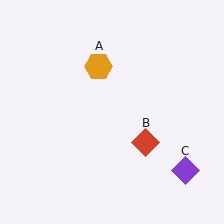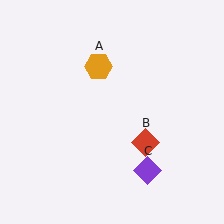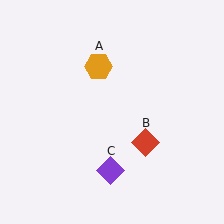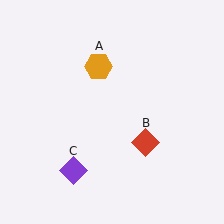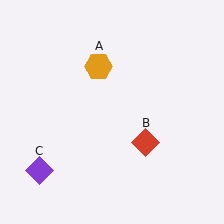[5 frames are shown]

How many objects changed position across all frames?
1 object changed position: purple diamond (object C).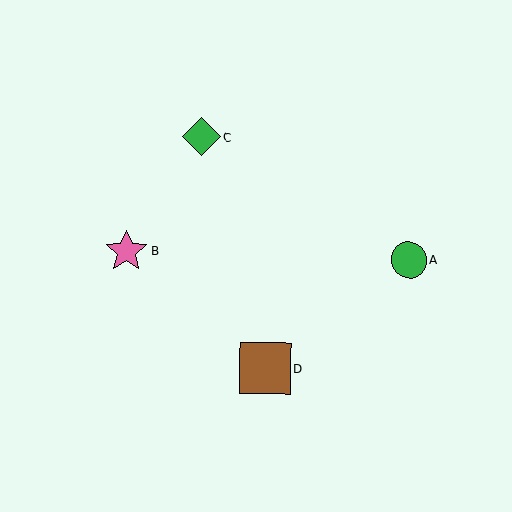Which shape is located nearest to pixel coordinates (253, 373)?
The brown square (labeled D) at (265, 368) is nearest to that location.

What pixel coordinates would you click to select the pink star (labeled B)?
Click at (127, 251) to select the pink star B.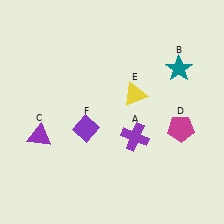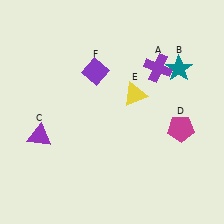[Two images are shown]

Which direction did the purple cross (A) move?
The purple cross (A) moved up.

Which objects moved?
The objects that moved are: the purple cross (A), the purple diamond (F).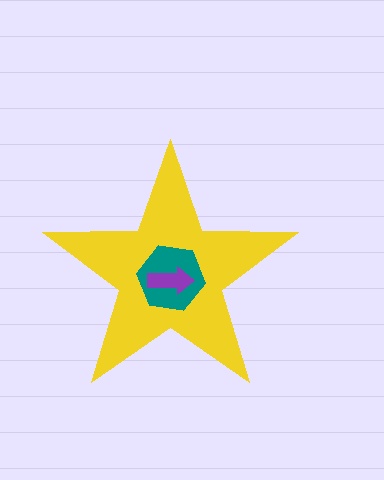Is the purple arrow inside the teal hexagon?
Yes.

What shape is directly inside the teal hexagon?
The purple arrow.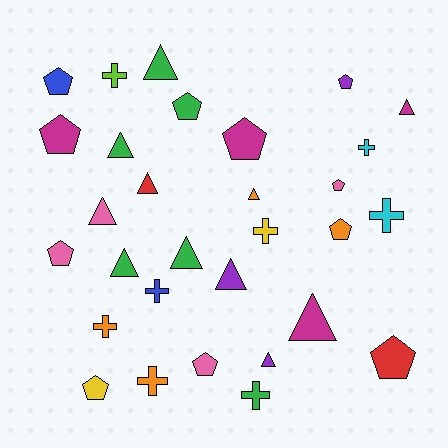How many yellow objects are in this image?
There are 2 yellow objects.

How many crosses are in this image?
There are 8 crosses.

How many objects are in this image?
There are 30 objects.